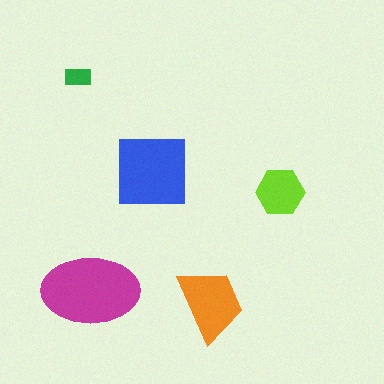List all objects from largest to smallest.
The magenta ellipse, the blue square, the orange trapezoid, the lime hexagon, the green rectangle.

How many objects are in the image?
There are 5 objects in the image.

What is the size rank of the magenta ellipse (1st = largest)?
1st.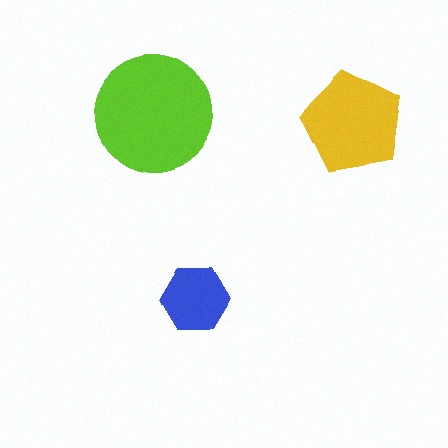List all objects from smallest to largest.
The blue hexagon, the yellow pentagon, the lime circle.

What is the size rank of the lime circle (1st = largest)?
1st.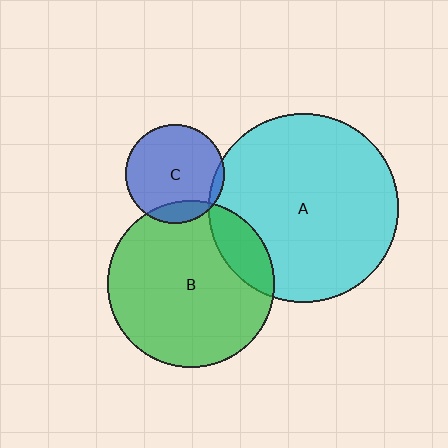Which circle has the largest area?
Circle A (cyan).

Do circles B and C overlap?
Yes.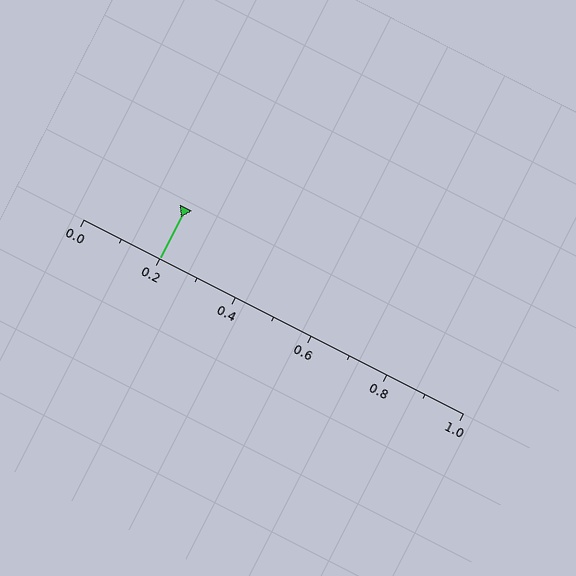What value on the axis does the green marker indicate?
The marker indicates approximately 0.2.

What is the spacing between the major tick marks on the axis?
The major ticks are spaced 0.2 apart.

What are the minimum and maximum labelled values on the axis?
The axis runs from 0.0 to 1.0.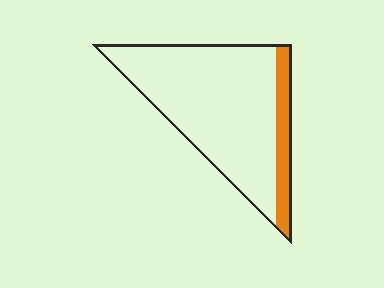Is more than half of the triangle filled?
No.